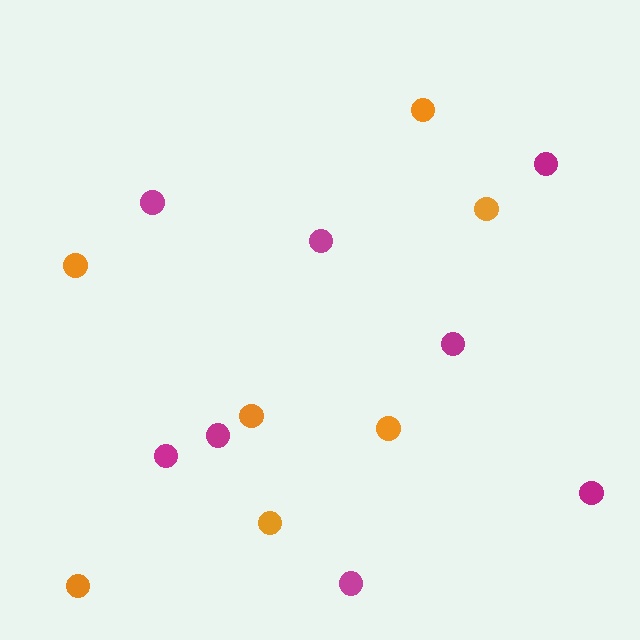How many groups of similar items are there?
There are 2 groups: one group of orange circles (7) and one group of magenta circles (8).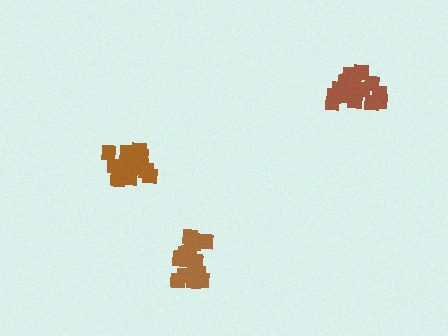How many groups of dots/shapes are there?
There are 3 groups.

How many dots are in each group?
Group 1: 15 dots, Group 2: 19 dots, Group 3: 17 dots (51 total).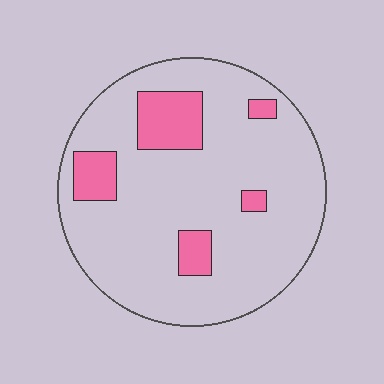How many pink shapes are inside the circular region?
5.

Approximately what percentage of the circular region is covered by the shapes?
Approximately 15%.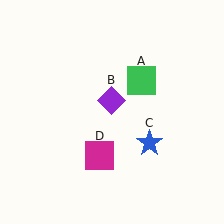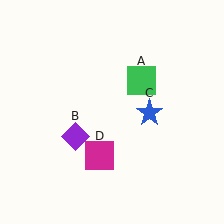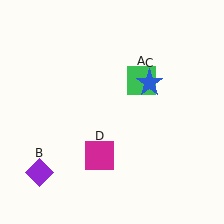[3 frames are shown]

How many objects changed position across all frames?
2 objects changed position: purple diamond (object B), blue star (object C).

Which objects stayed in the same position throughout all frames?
Green square (object A) and magenta square (object D) remained stationary.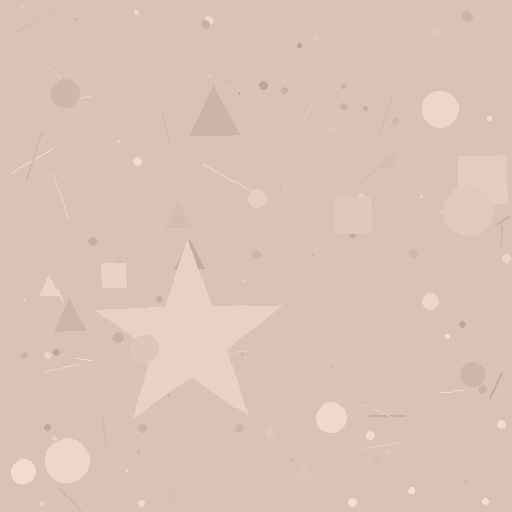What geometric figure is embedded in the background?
A star is embedded in the background.